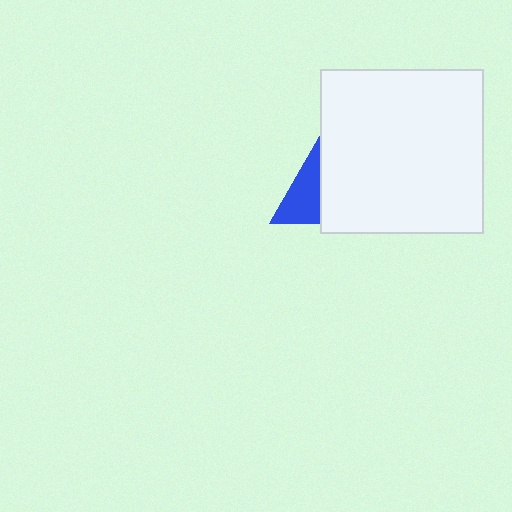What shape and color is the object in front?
The object in front is a white square.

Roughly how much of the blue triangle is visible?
About half of it is visible (roughly 50%).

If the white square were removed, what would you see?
You would see the complete blue triangle.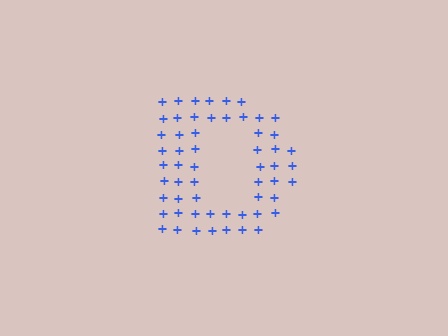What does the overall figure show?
The overall figure shows the letter D.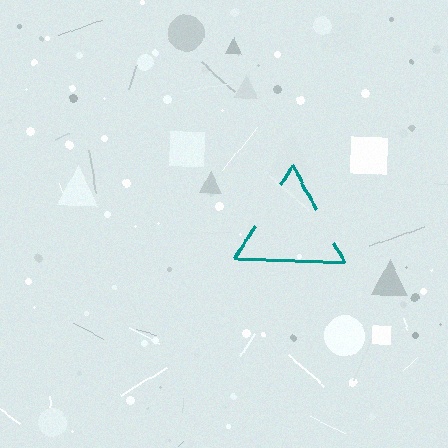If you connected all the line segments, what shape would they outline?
They would outline a triangle.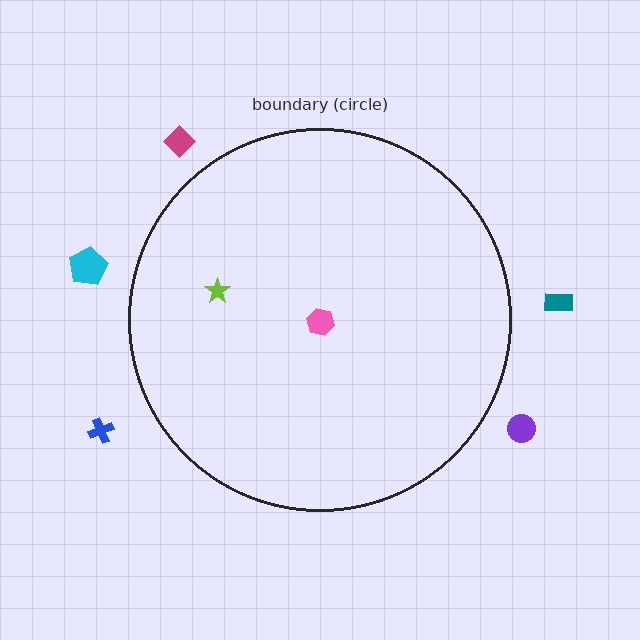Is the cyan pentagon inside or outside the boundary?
Outside.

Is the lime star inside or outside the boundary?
Inside.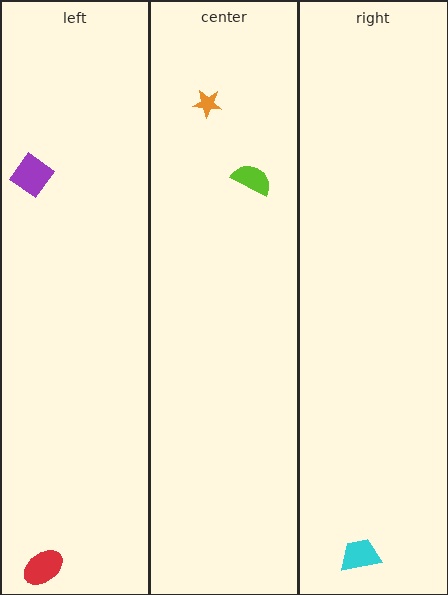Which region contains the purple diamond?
The left region.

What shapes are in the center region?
The lime semicircle, the orange star.